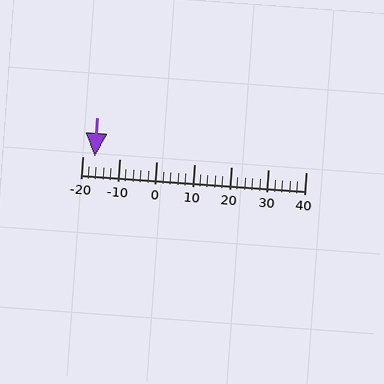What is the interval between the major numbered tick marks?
The major tick marks are spaced 10 units apart.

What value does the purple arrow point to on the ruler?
The purple arrow points to approximately -17.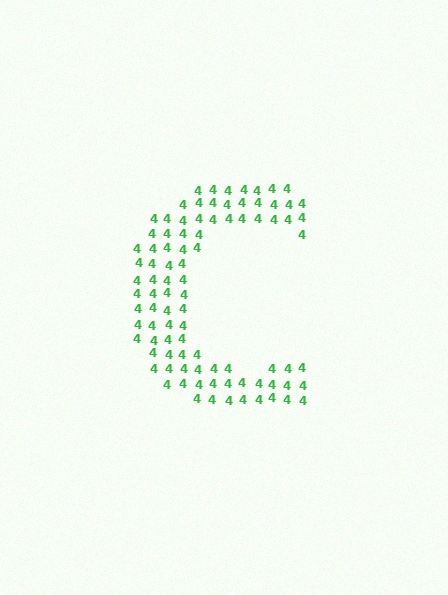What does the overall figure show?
The overall figure shows the letter C.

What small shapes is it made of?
It is made of small digit 4's.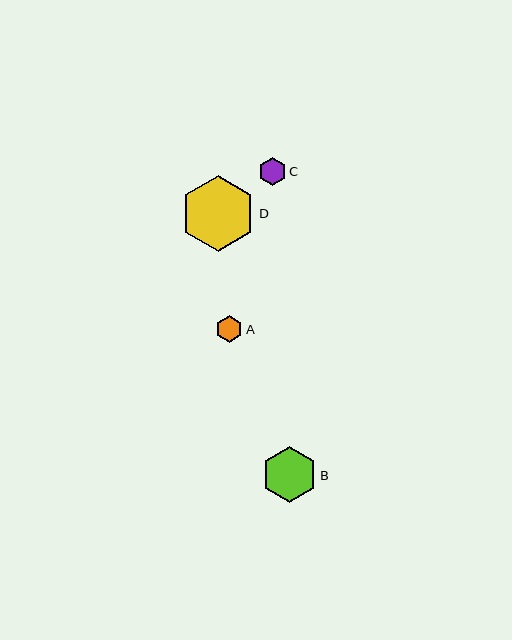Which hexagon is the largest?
Hexagon D is the largest with a size of approximately 75 pixels.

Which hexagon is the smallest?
Hexagon A is the smallest with a size of approximately 27 pixels.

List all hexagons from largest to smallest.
From largest to smallest: D, B, C, A.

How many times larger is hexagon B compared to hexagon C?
Hexagon B is approximately 2.0 times the size of hexagon C.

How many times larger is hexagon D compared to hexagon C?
Hexagon D is approximately 2.7 times the size of hexagon C.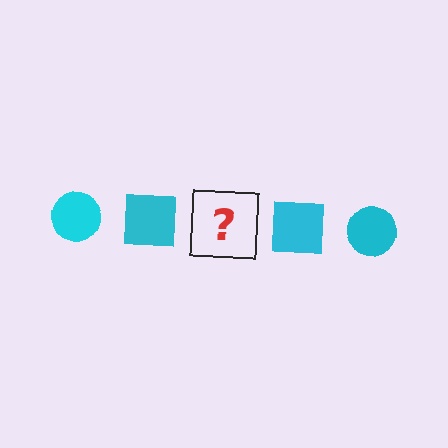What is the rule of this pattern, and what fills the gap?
The rule is that the pattern cycles through circle, square shapes in cyan. The gap should be filled with a cyan circle.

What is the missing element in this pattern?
The missing element is a cyan circle.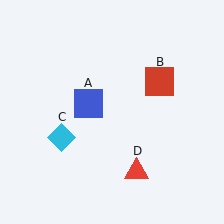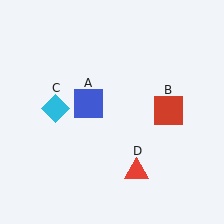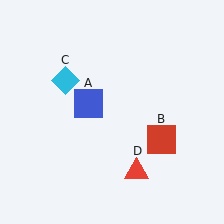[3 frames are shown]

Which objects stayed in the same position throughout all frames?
Blue square (object A) and red triangle (object D) remained stationary.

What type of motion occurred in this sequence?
The red square (object B), cyan diamond (object C) rotated clockwise around the center of the scene.